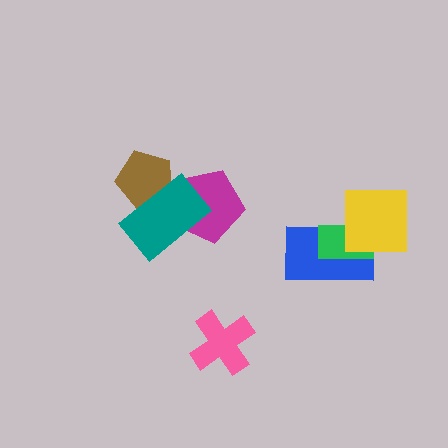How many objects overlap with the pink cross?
0 objects overlap with the pink cross.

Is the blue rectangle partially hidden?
Yes, it is partially covered by another shape.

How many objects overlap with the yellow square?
2 objects overlap with the yellow square.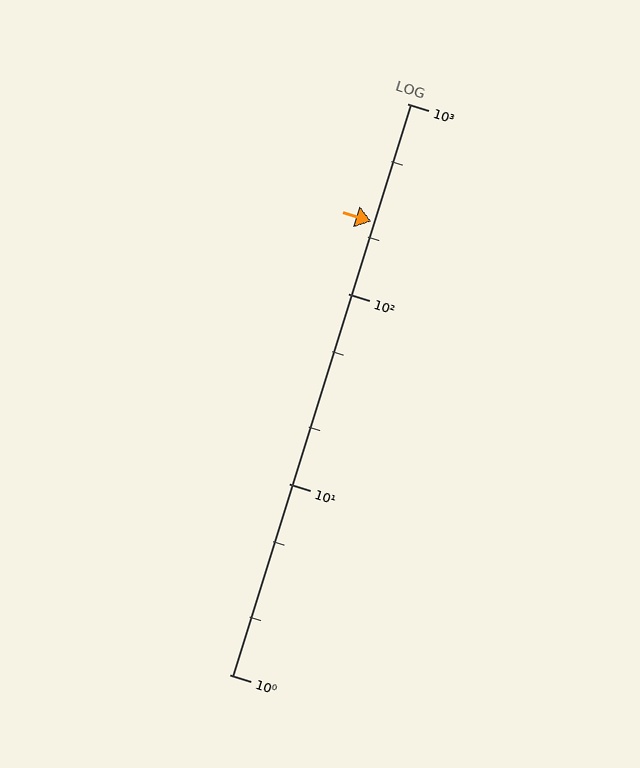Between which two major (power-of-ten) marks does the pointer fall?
The pointer is between 100 and 1000.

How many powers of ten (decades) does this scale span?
The scale spans 3 decades, from 1 to 1000.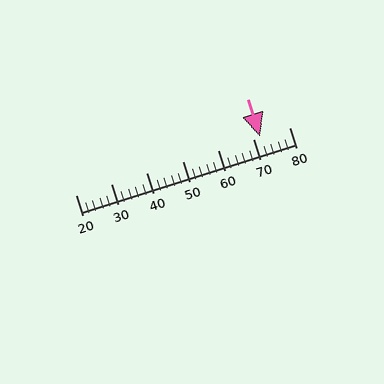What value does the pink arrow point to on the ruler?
The pink arrow points to approximately 72.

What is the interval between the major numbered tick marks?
The major tick marks are spaced 10 units apart.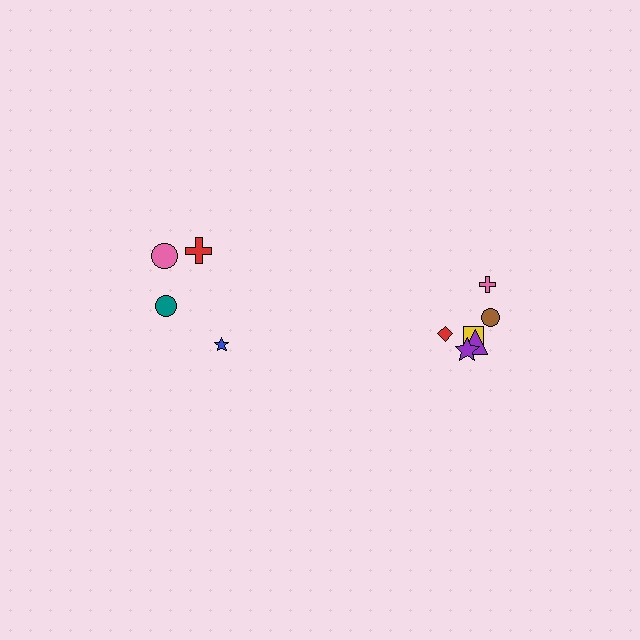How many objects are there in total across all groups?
There are 10 objects.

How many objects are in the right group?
There are 6 objects.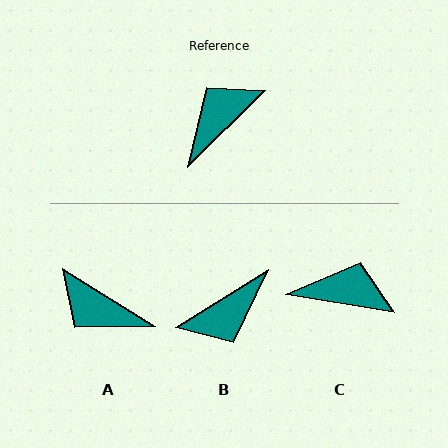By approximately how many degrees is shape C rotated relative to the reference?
Approximately 54 degrees clockwise.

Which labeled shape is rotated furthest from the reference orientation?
B, about 167 degrees away.